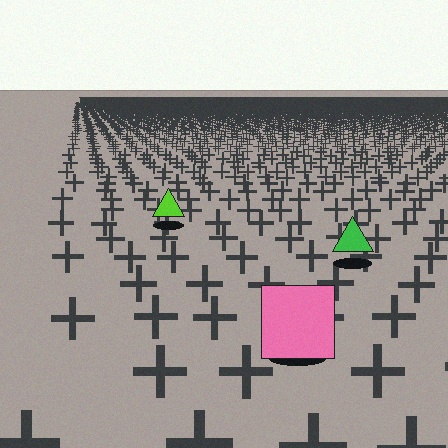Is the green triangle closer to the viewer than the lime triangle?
Yes. The green triangle is closer — you can tell from the texture gradient: the ground texture is coarser near it.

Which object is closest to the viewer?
The pink square is closest. The texture marks near it are larger and more spread out.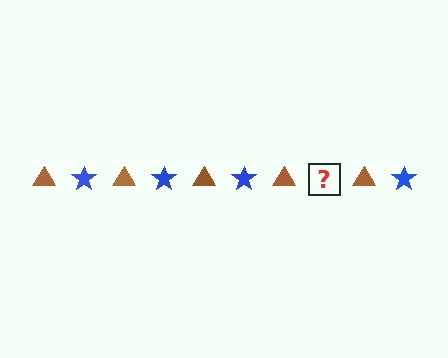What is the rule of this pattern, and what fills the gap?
The rule is that the pattern alternates between brown triangle and blue star. The gap should be filled with a blue star.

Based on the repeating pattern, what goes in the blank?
The blank should be a blue star.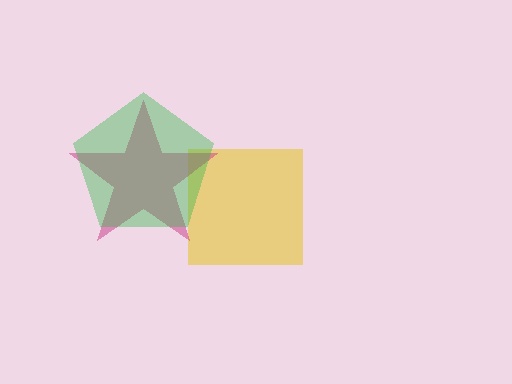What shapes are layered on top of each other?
The layered shapes are: a yellow square, a magenta star, a green pentagon.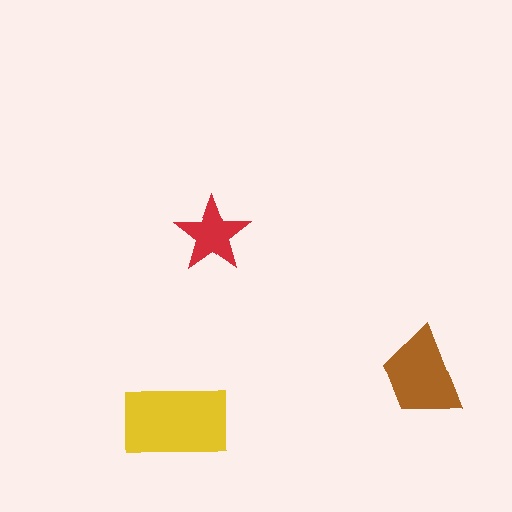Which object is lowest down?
The yellow rectangle is bottommost.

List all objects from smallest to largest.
The red star, the brown trapezoid, the yellow rectangle.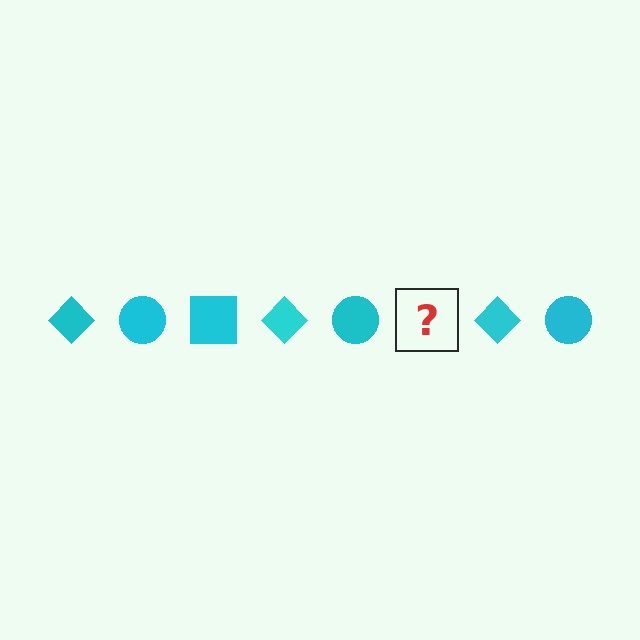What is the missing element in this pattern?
The missing element is a cyan square.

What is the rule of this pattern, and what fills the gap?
The rule is that the pattern cycles through diamond, circle, square shapes in cyan. The gap should be filled with a cyan square.